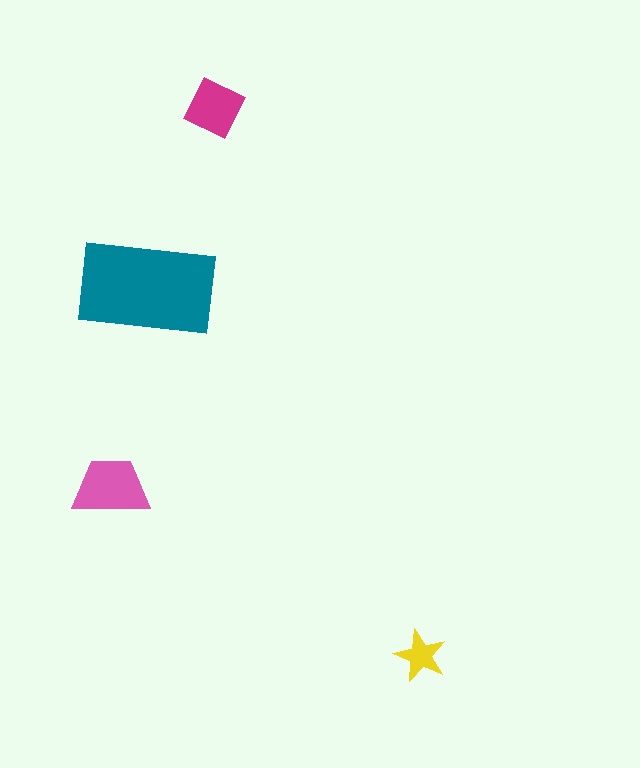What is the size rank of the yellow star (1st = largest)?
4th.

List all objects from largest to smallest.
The teal rectangle, the pink trapezoid, the magenta square, the yellow star.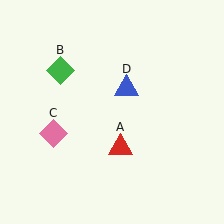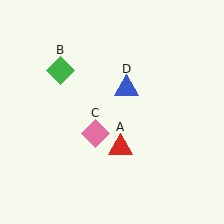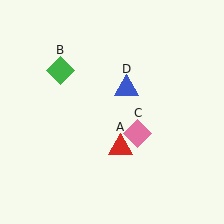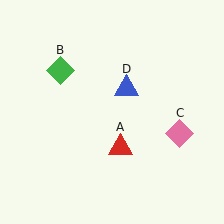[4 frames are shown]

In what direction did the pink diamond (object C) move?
The pink diamond (object C) moved right.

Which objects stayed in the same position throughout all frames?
Red triangle (object A) and green diamond (object B) and blue triangle (object D) remained stationary.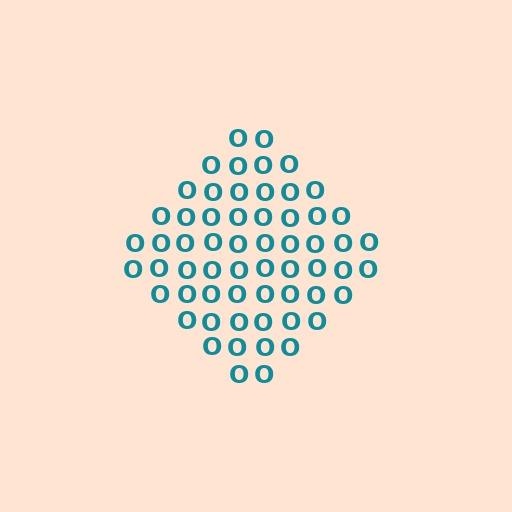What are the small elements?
The small elements are letter O's.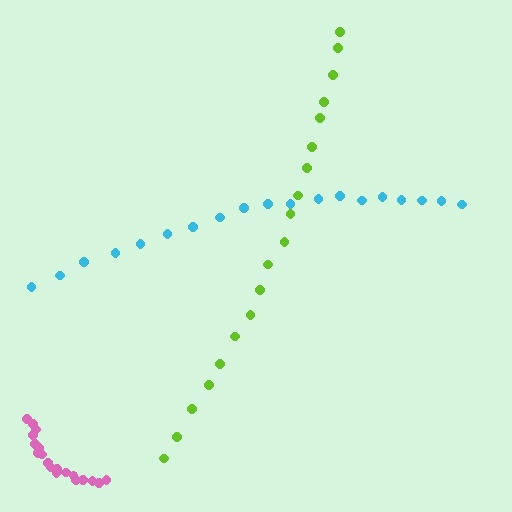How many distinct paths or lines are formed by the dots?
There are 3 distinct paths.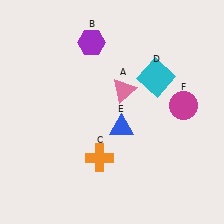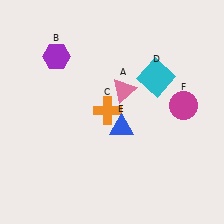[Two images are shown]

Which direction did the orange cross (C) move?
The orange cross (C) moved up.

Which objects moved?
The objects that moved are: the purple hexagon (B), the orange cross (C).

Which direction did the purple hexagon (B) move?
The purple hexagon (B) moved left.